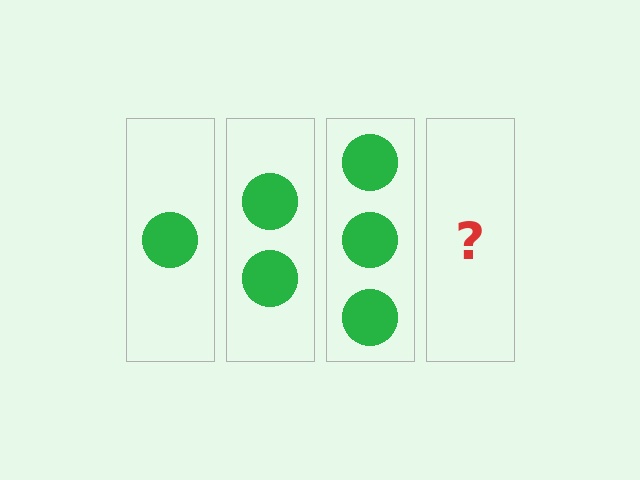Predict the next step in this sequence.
The next step is 4 circles.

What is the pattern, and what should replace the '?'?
The pattern is that each step adds one more circle. The '?' should be 4 circles.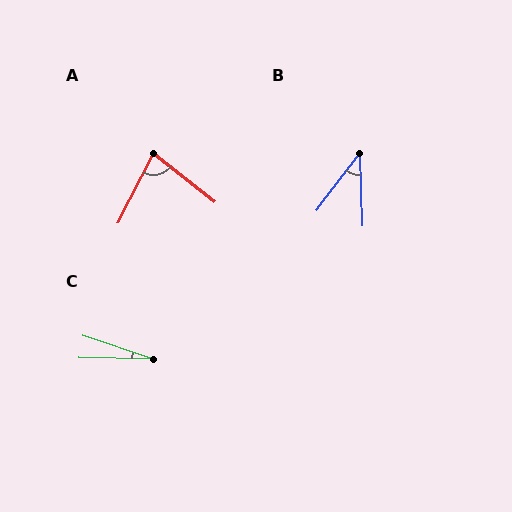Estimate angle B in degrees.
Approximately 40 degrees.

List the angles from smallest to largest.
C (17°), B (40°), A (79°).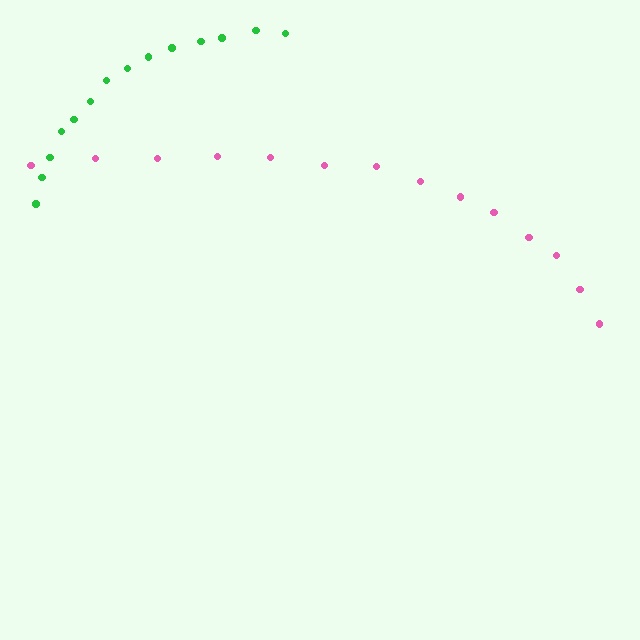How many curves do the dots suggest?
There are 2 distinct paths.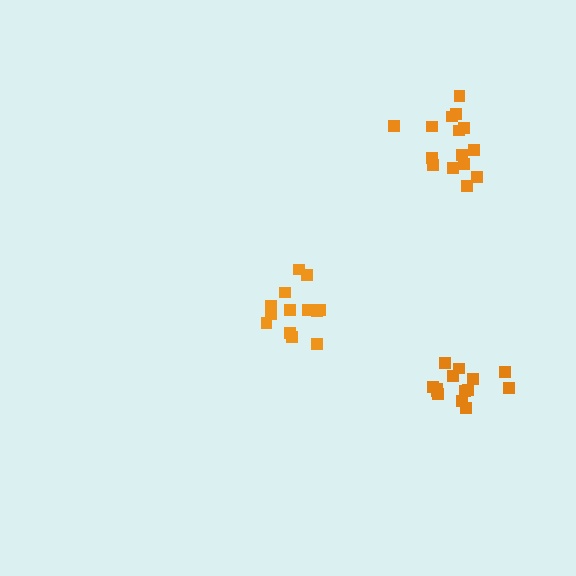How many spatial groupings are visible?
There are 3 spatial groupings.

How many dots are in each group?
Group 1: 14 dots, Group 2: 15 dots, Group 3: 14 dots (43 total).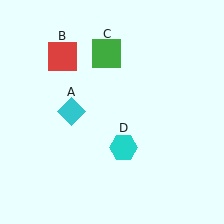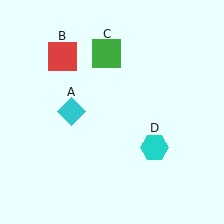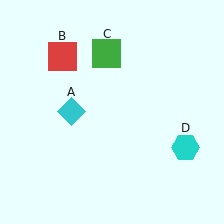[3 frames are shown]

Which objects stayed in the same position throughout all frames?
Cyan diamond (object A) and red square (object B) and green square (object C) remained stationary.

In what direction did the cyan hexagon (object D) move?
The cyan hexagon (object D) moved right.